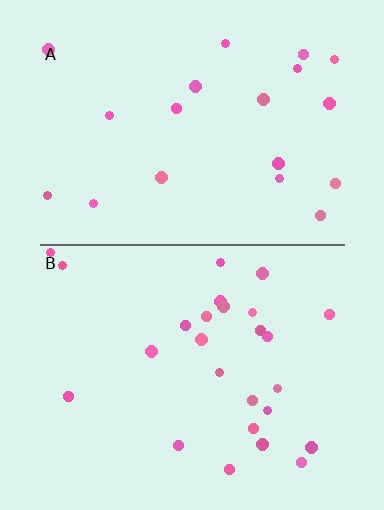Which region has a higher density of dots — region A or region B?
B (the bottom).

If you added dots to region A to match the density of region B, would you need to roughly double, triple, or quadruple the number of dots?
Approximately double.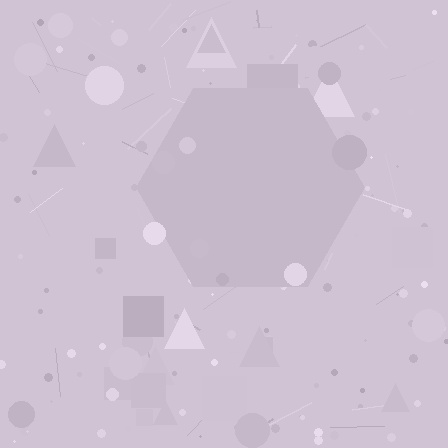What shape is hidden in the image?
A hexagon is hidden in the image.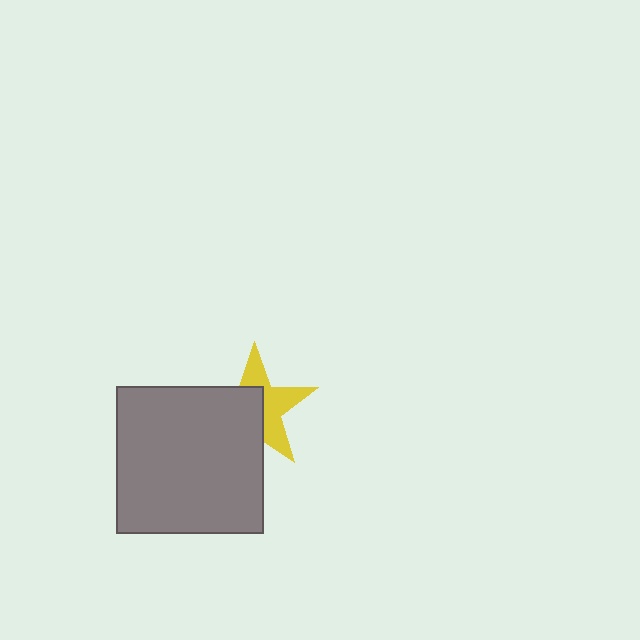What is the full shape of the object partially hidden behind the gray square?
The partially hidden object is a yellow star.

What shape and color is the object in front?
The object in front is a gray square.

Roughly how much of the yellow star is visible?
About half of it is visible (roughly 48%).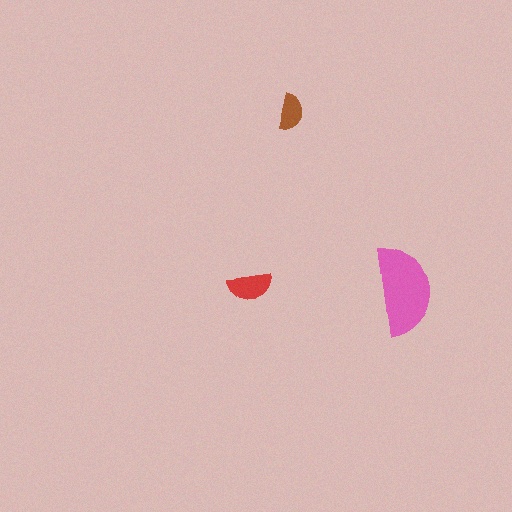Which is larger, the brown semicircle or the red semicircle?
The red one.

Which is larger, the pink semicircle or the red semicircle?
The pink one.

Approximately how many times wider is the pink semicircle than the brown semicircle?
About 2.5 times wider.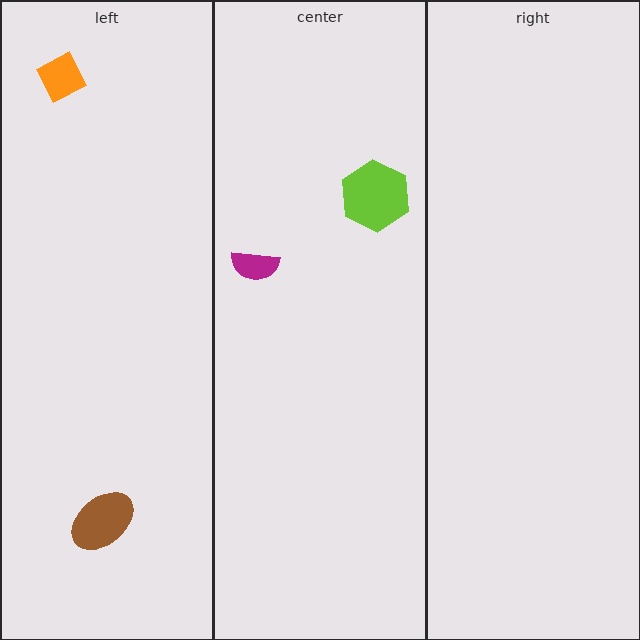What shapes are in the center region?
The magenta semicircle, the lime hexagon.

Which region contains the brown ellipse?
The left region.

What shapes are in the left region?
The brown ellipse, the orange diamond.